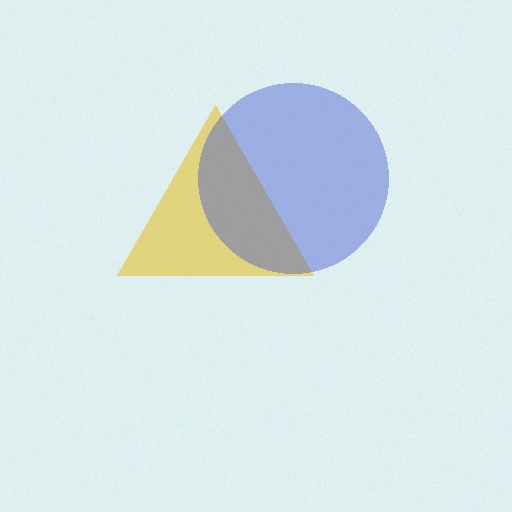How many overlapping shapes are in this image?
There are 2 overlapping shapes in the image.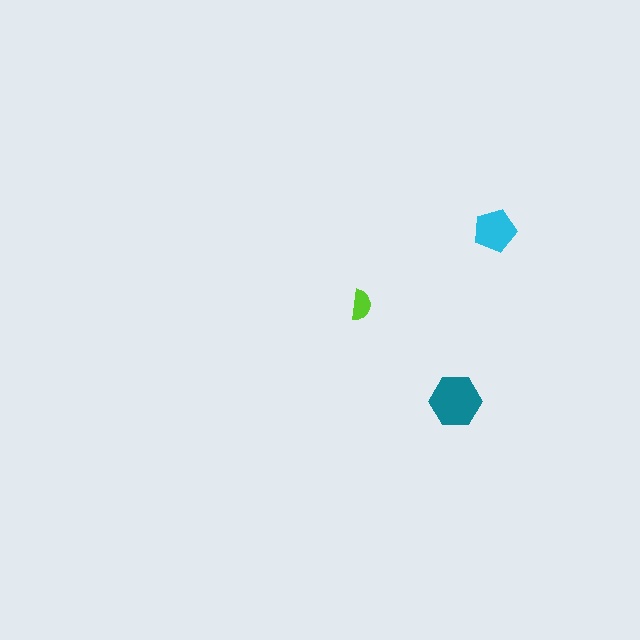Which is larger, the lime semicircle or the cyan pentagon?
The cyan pentagon.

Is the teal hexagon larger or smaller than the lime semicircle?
Larger.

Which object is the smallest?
The lime semicircle.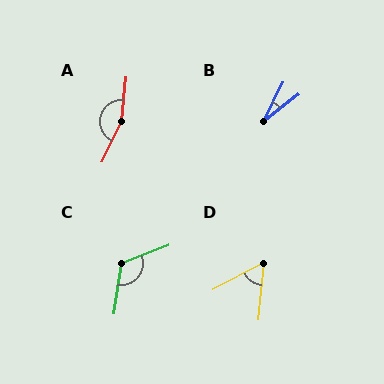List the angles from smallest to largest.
B (26°), D (56°), C (121°), A (159°).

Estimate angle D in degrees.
Approximately 56 degrees.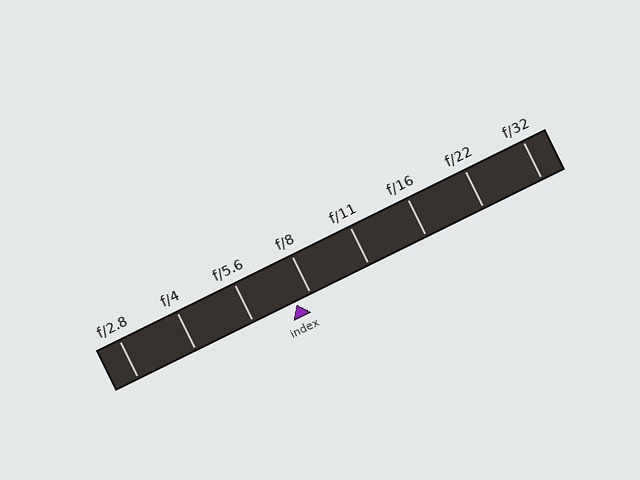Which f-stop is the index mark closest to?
The index mark is closest to f/8.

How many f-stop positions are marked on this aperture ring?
There are 8 f-stop positions marked.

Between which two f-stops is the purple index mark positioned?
The index mark is between f/5.6 and f/8.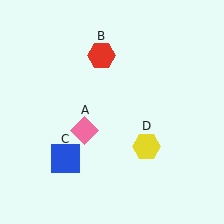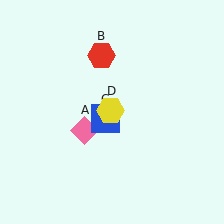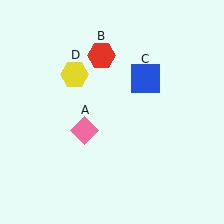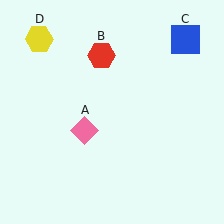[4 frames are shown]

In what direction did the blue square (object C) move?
The blue square (object C) moved up and to the right.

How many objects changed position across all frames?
2 objects changed position: blue square (object C), yellow hexagon (object D).